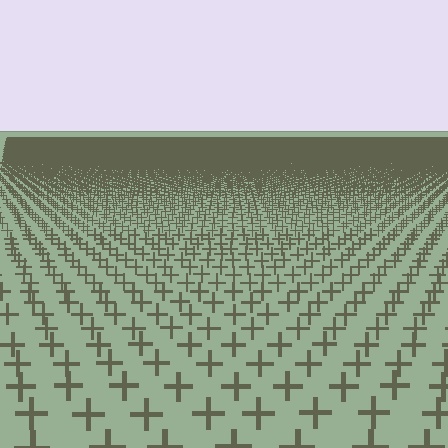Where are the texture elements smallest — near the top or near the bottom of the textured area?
Near the top.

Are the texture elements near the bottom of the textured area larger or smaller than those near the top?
Larger. Near the bottom, elements are closer to the viewer and appear at a bigger on-screen size.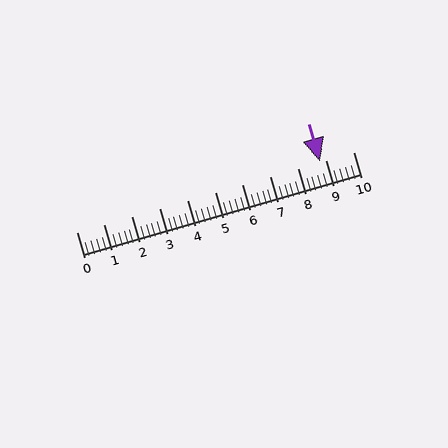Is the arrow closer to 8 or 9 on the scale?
The arrow is closer to 9.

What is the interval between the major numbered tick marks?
The major tick marks are spaced 1 units apart.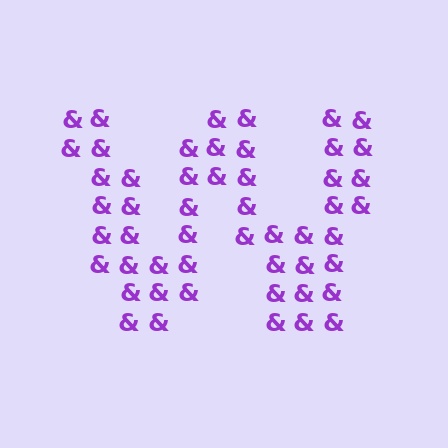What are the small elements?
The small elements are ampersands.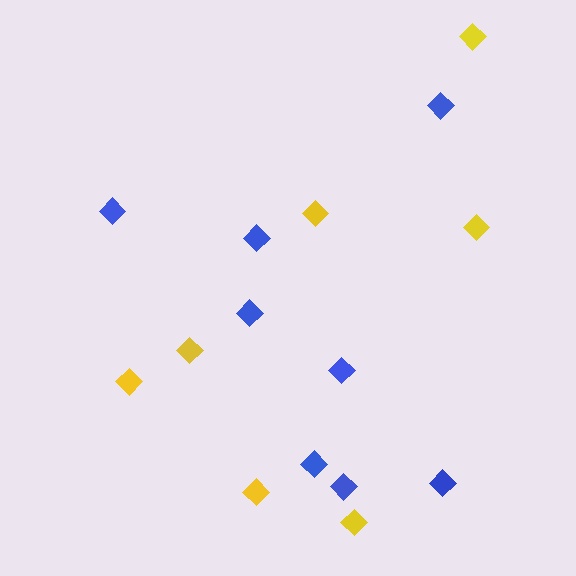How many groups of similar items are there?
There are 2 groups: one group of blue diamonds (8) and one group of yellow diamonds (7).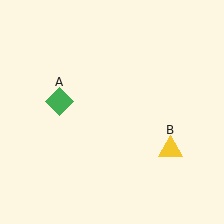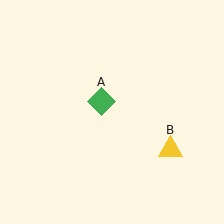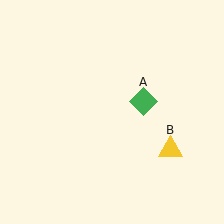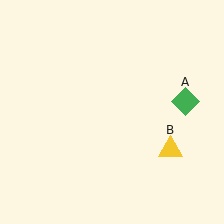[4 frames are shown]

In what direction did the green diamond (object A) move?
The green diamond (object A) moved right.